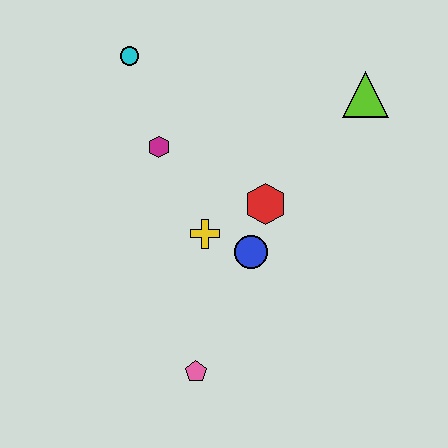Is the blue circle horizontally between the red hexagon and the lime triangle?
No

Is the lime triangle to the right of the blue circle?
Yes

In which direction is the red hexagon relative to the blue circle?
The red hexagon is above the blue circle.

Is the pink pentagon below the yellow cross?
Yes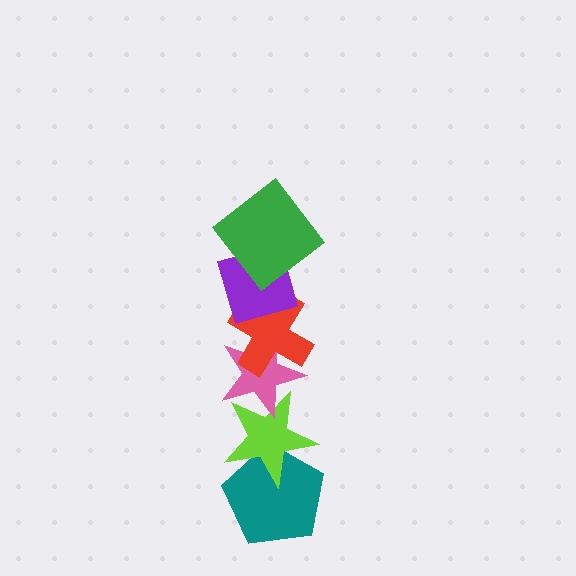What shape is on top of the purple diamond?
The green diamond is on top of the purple diamond.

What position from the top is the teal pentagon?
The teal pentagon is 6th from the top.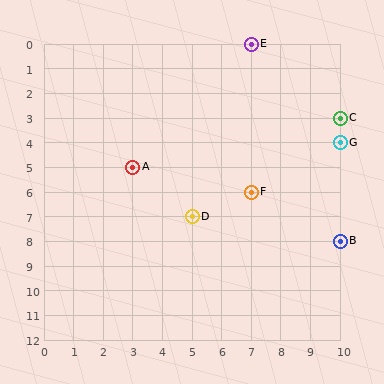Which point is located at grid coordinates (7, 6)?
Point F is at (7, 6).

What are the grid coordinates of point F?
Point F is at grid coordinates (7, 6).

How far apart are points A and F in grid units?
Points A and F are 4 columns and 1 row apart (about 4.1 grid units diagonally).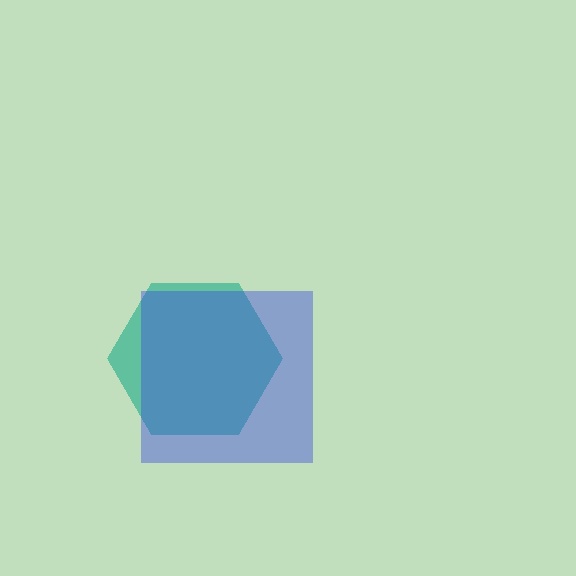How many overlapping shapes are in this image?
There are 2 overlapping shapes in the image.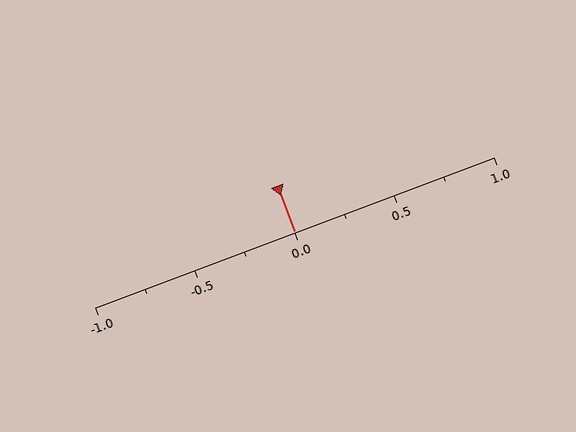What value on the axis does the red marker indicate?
The marker indicates approximately 0.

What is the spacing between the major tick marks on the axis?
The major ticks are spaced 0.5 apart.